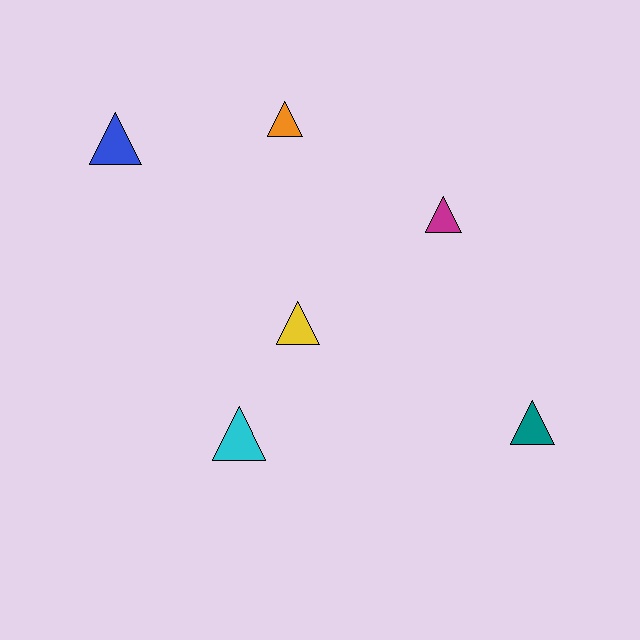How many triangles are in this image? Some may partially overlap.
There are 6 triangles.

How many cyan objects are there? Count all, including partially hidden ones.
There is 1 cyan object.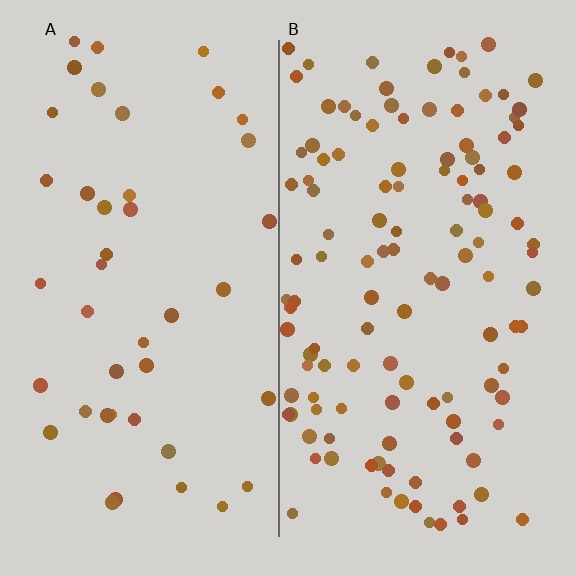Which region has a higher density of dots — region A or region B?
B (the right).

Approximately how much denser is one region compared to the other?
Approximately 2.8× — region B over region A.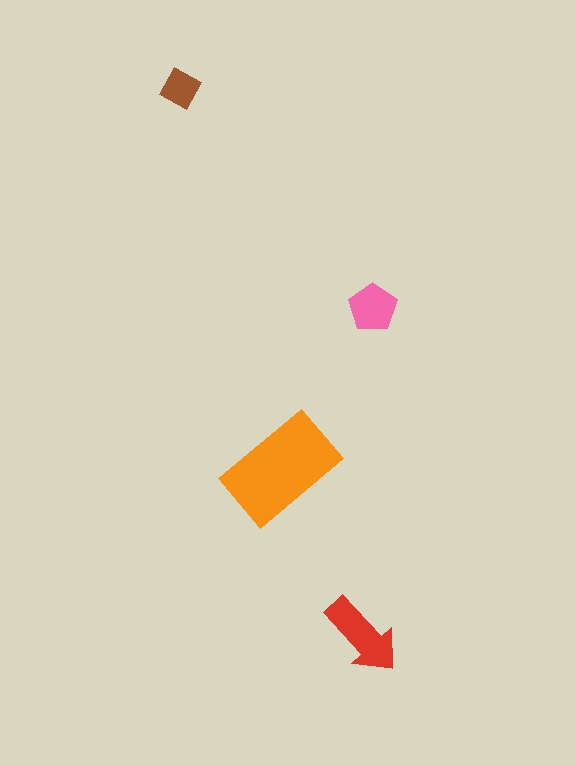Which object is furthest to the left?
The brown square is leftmost.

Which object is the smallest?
The brown square.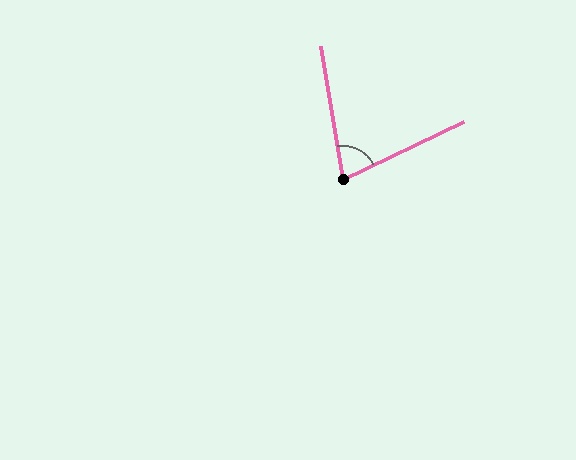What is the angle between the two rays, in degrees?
Approximately 74 degrees.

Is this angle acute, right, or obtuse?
It is acute.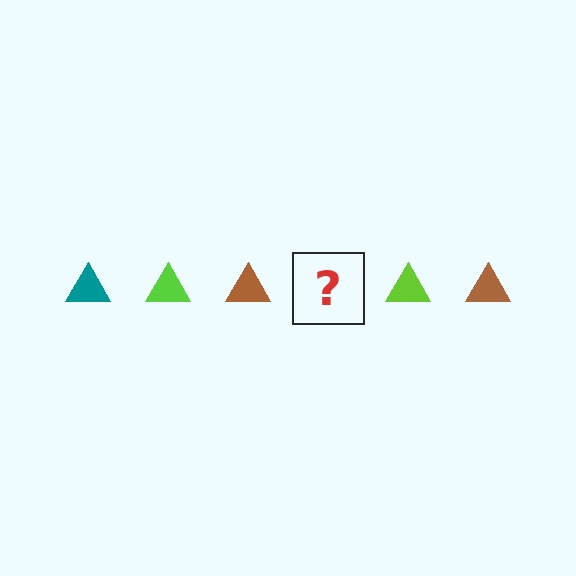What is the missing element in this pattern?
The missing element is a teal triangle.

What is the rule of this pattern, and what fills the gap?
The rule is that the pattern cycles through teal, lime, brown triangles. The gap should be filled with a teal triangle.